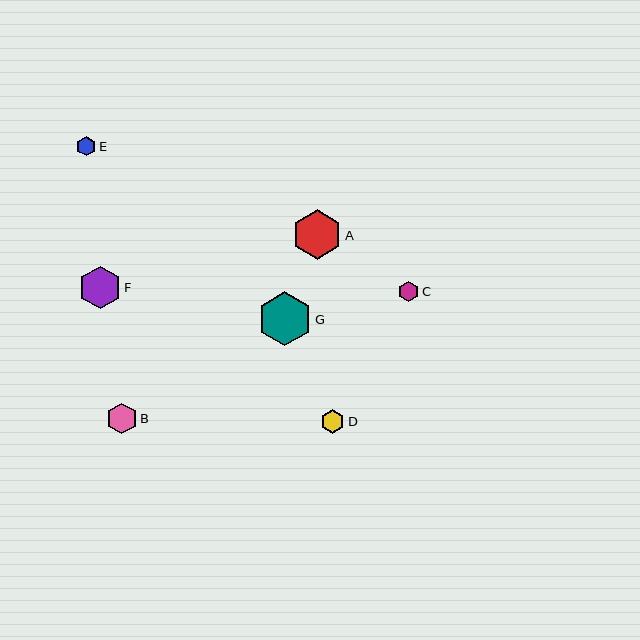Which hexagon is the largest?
Hexagon G is the largest with a size of approximately 54 pixels.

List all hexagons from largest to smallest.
From largest to smallest: G, A, F, B, D, C, E.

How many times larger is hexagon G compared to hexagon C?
Hexagon G is approximately 2.7 times the size of hexagon C.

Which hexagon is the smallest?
Hexagon E is the smallest with a size of approximately 20 pixels.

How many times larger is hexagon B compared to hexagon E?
Hexagon B is approximately 1.6 times the size of hexagon E.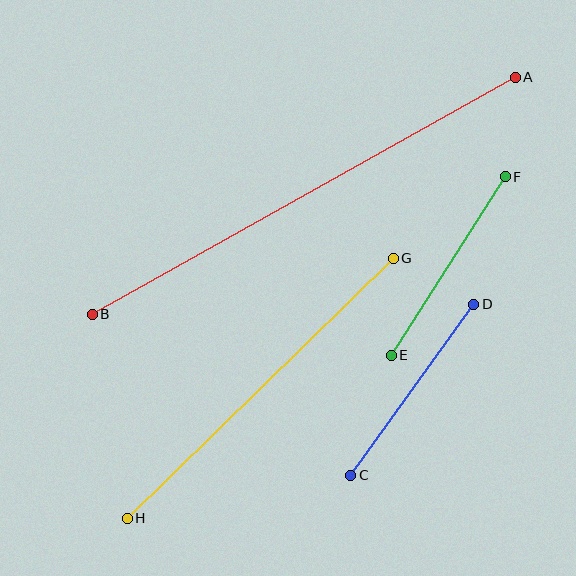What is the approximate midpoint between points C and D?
The midpoint is at approximately (412, 390) pixels.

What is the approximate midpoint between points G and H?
The midpoint is at approximately (260, 388) pixels.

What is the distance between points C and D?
The distance is approximately 211 pixels.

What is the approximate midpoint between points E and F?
The midpoint is at approximately (448, 266) pixels.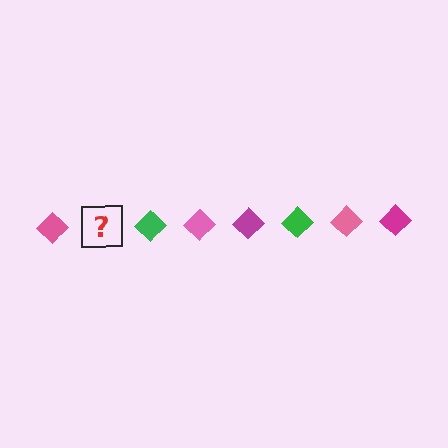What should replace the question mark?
The question mark should be replaced with a magenta diamond.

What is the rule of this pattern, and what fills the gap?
The rule is that the pattern cycles through pink, magenta, green diamonds. The gap should be filled with a magenta diamond.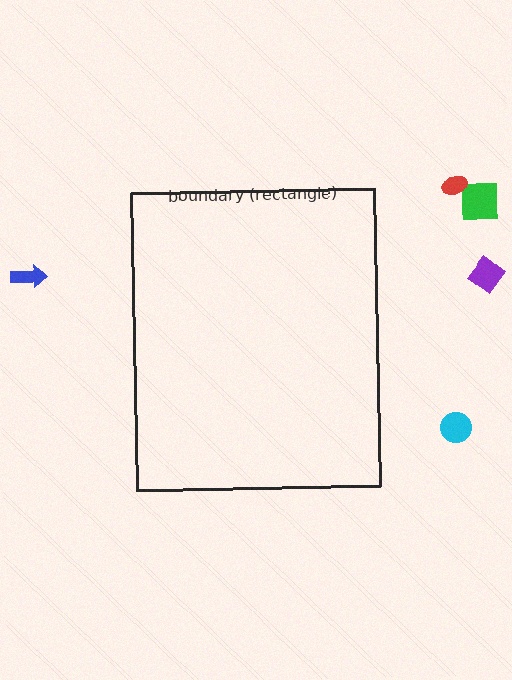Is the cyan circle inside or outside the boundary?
Outside.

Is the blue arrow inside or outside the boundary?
Outside.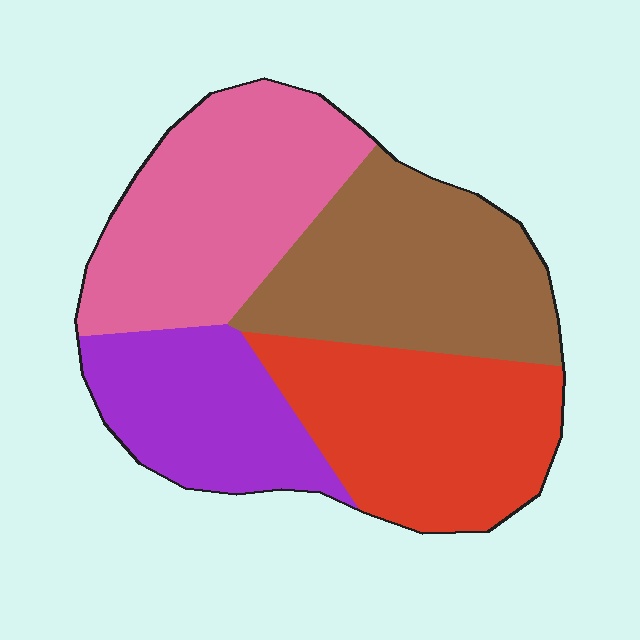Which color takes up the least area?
Purple, at roughly 20%.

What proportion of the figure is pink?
Pink covers roughly 30% of the figure.